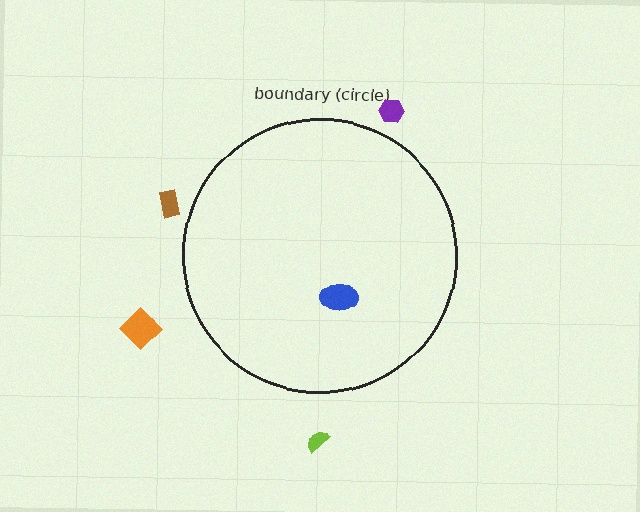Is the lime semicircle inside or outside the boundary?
Outside.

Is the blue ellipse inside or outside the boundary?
Inside.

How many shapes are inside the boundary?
1 inside, 4 outside.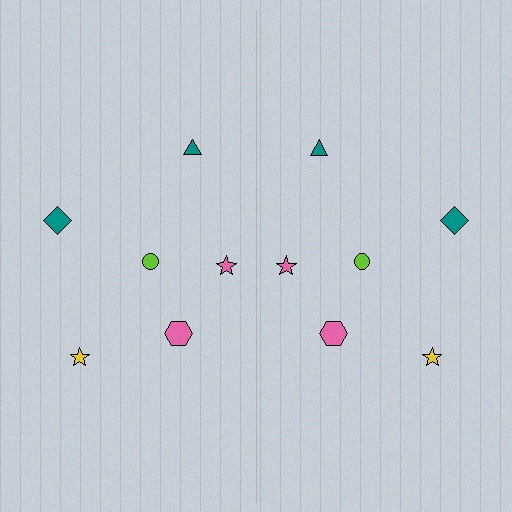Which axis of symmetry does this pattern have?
The pattern has a vertical axis of symmetry running through the center of the image.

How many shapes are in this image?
There are 12 shapes in this image.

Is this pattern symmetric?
Yes, this pattern has bilateral (reflection) symmetry.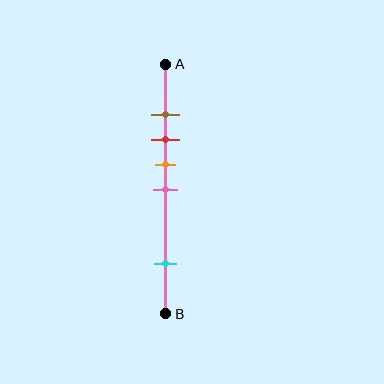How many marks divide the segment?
There are 5 marks dividing the segment.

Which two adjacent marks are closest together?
The brown and red marks are the closest adjacent pair.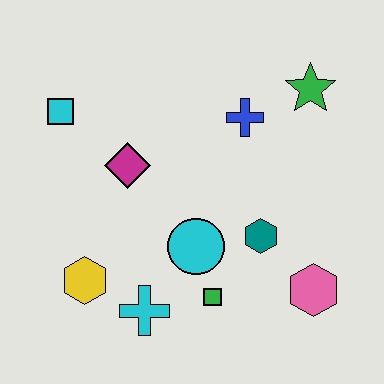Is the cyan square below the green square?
No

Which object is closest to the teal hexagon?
The cyan circle is closest to the teal hexagon.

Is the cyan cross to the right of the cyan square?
Yes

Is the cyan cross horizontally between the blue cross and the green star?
No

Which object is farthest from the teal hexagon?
The cyan square is farthest from the teal hexagon.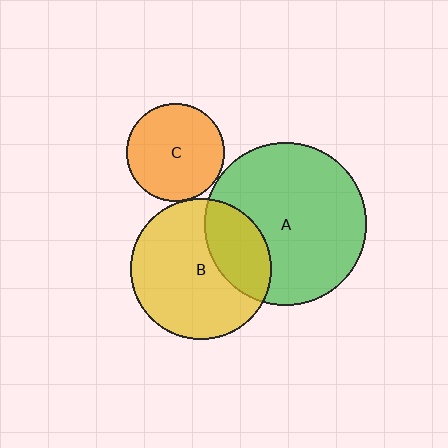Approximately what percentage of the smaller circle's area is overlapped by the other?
Approximately 5%.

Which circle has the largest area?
Circle A (green).